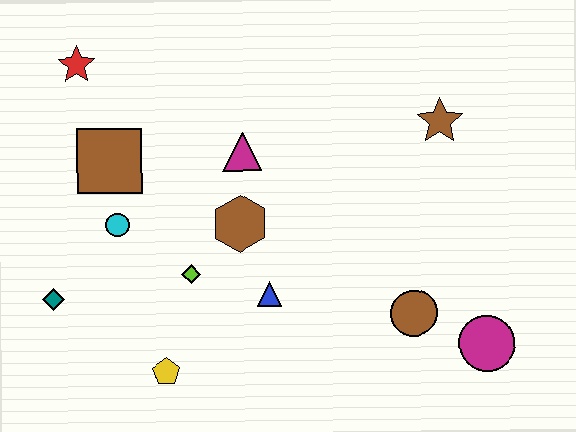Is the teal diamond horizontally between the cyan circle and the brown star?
No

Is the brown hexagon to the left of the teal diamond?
No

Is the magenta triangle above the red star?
No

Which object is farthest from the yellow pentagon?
The brown star is farthest from the yellow pentagon.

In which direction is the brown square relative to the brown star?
The brown square is to the left of the brown star.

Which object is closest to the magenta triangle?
The brown hexagon is closest to the magenta triangle.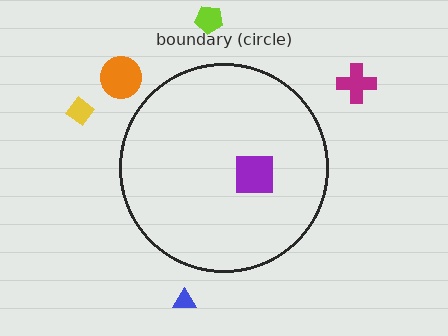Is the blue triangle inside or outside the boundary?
Outside.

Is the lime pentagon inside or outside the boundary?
Outside.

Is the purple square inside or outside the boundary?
Inside.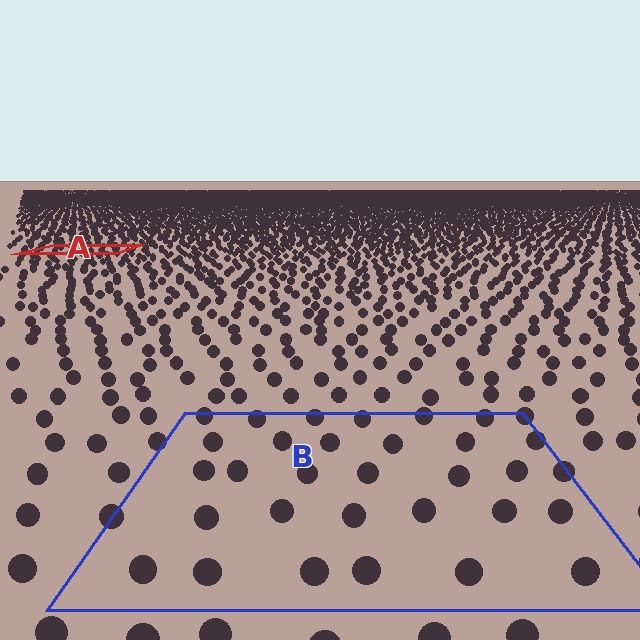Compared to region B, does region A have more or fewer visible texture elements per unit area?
Region A has more texture elements per unit area — they are packed more densely because it is farther away.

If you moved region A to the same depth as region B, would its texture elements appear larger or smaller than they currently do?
They would appear larger. At a closer depth, the same texture elements are projected at a bigger on-screen size.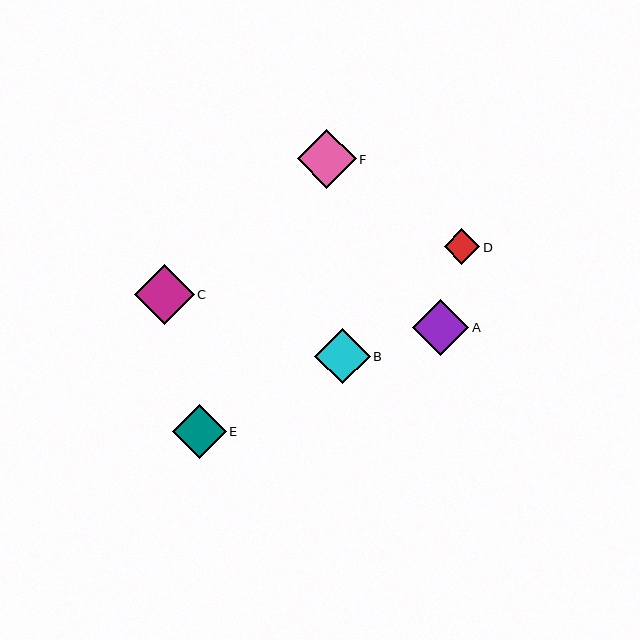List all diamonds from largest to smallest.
From largest to smallest: C, F, A, B, E, D.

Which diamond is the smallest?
Diamond D is the smallest with a size of approximately 36 pixels.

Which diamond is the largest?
Diamond C is the largest with a size of approximately 60 pixels.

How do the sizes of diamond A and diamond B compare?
Diamond A and diamond B are approximately the same size.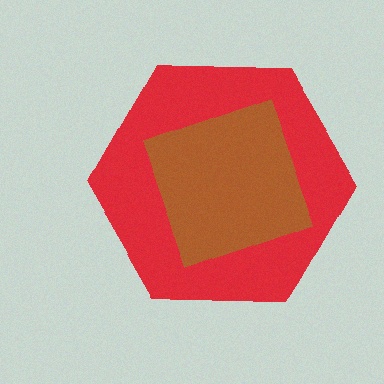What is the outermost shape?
The red hexagon.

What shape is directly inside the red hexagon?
The brown diamond.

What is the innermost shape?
The brown diamond.